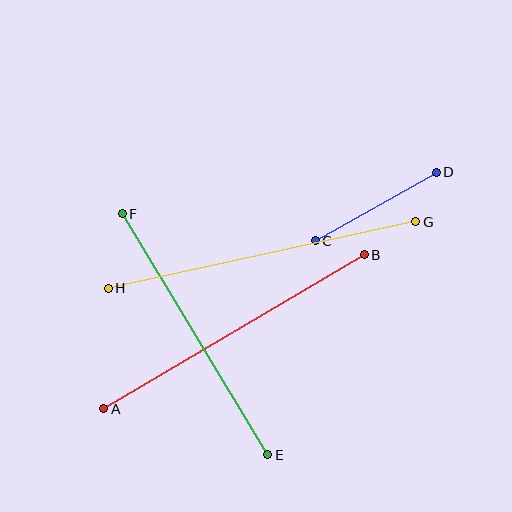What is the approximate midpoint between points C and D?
The midpoint is at approximately (376, 206) pixels.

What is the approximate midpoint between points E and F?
The midpoint is at approximately (195, 334) pixels.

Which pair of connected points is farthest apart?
Points G and H are farthest apart.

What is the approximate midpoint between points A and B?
The midpoint is at approximately (234, 332) pixels.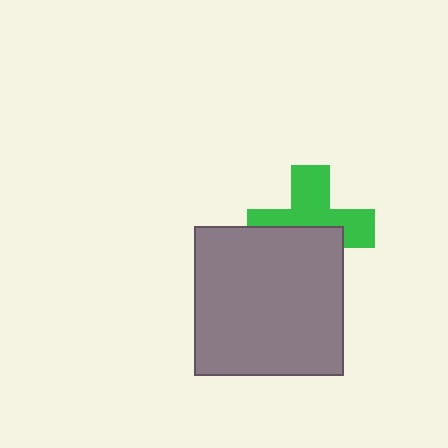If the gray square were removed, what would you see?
You would see the complete green cross.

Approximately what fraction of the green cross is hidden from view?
Roughly 46% of the green cross is hidden behind the gray square.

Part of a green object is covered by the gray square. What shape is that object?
It is a cross.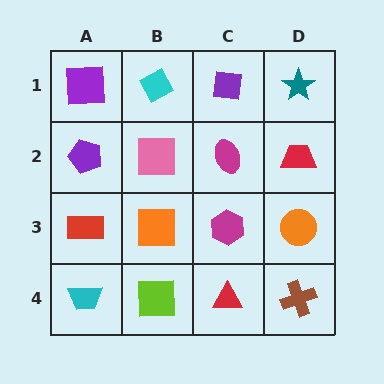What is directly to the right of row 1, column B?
A purple square.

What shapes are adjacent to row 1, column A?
A purple pentagon (row 2, column A), a cyan diamond (row 1, column B).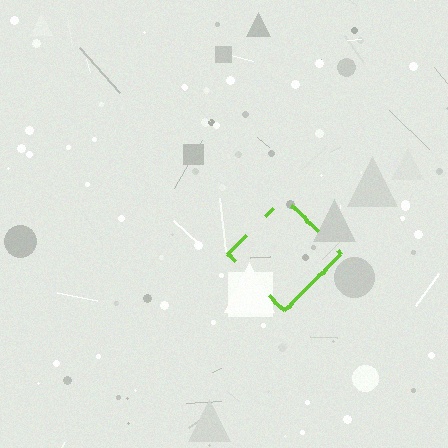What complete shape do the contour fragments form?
The contour fragments form a diamond.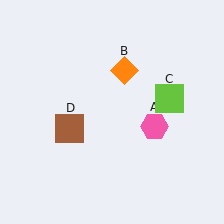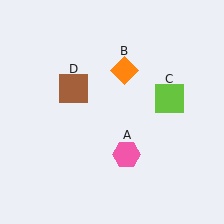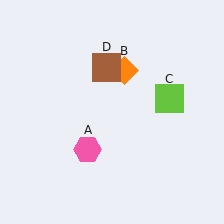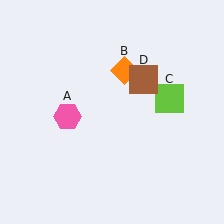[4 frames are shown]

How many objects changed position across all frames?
2 objects changed position: pink hexagon (object A), brown square (object D).